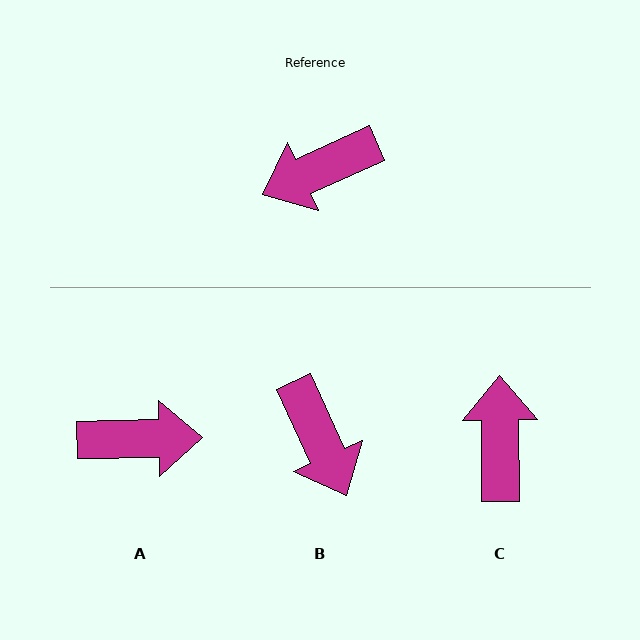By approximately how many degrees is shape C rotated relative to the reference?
Approximately 114 degrees clockwise.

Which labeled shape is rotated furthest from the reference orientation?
A, about 157 degrees away.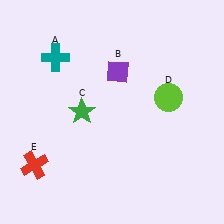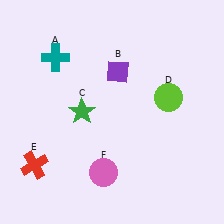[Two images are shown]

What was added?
A pink circle (F) was added in Image 2.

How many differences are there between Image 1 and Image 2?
There is 1 difference between the two images.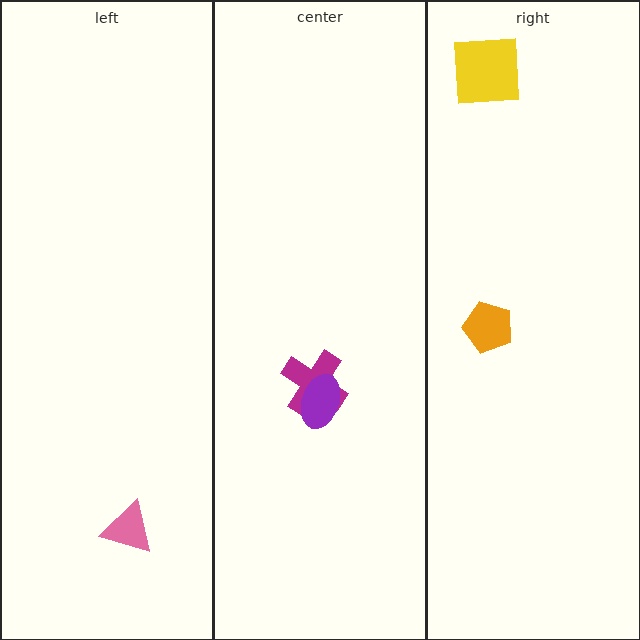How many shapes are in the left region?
1.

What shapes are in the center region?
The magenta cross, the purple ellipse.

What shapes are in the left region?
The pink triangle.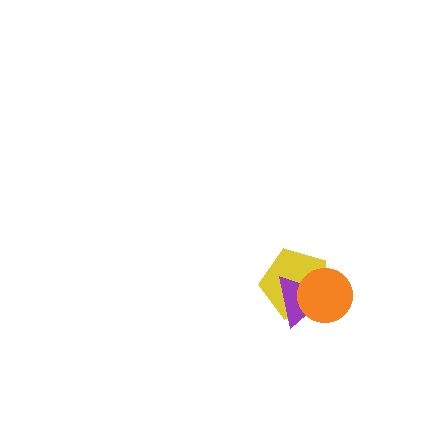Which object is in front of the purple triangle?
The orange circle is in front of the purple triangle.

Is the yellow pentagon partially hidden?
Yes, it is partially covered by another shape.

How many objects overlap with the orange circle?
2 objects overlap with the orange circle.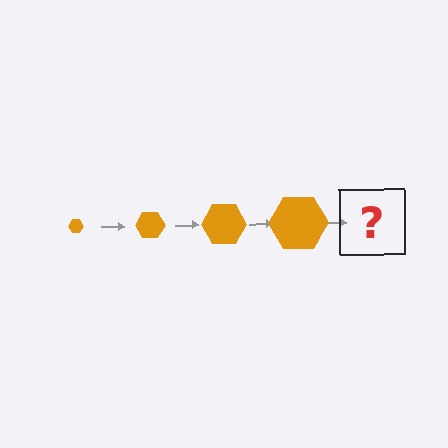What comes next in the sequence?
The next element should be an orange hexagon, larger than the previous one.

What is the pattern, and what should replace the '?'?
The pattern is that the hexagon gets progressively larger each step. The '?' should be an orange hexagon, larger than the previous one.